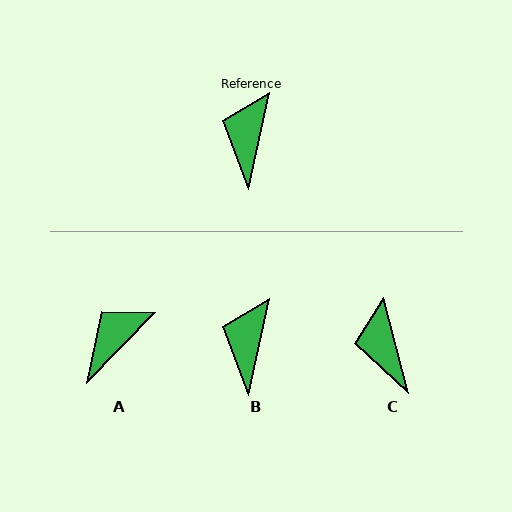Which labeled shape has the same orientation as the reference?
B.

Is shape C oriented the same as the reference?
No, it is off by about 27 degrees.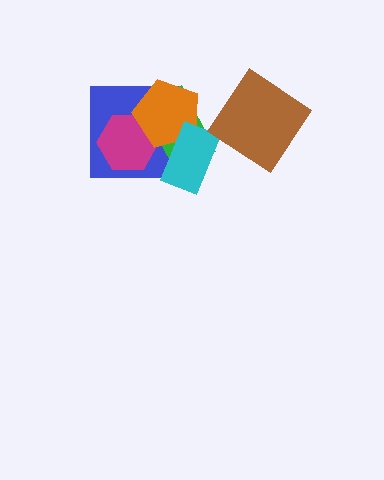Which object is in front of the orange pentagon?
The cyan rectangle is in front of the orange pentagon.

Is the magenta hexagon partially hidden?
Yes, it is partially covered by another shape.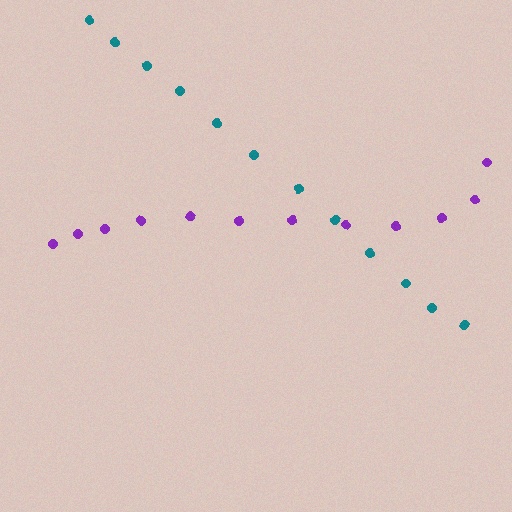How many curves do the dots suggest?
There are 2 distinct paths.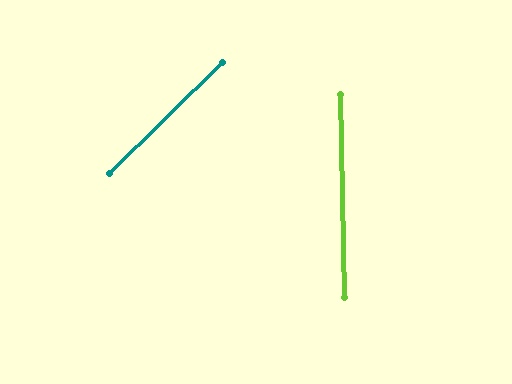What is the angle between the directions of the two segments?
Approximately 47 degrees.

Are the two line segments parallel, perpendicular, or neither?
Neither parallel nor perpendicular — they differ by about 47°.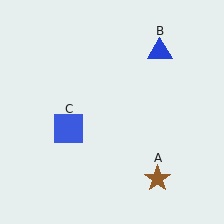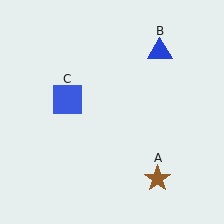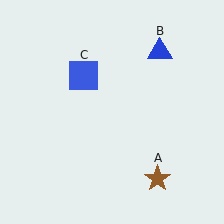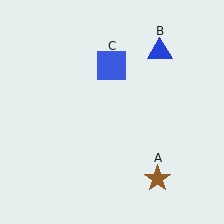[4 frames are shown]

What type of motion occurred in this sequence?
The blue square (object C) rotated clockwise around the center of the scene.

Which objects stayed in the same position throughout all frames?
Brown star (object A) and blue triangle (object B) remained stationary.